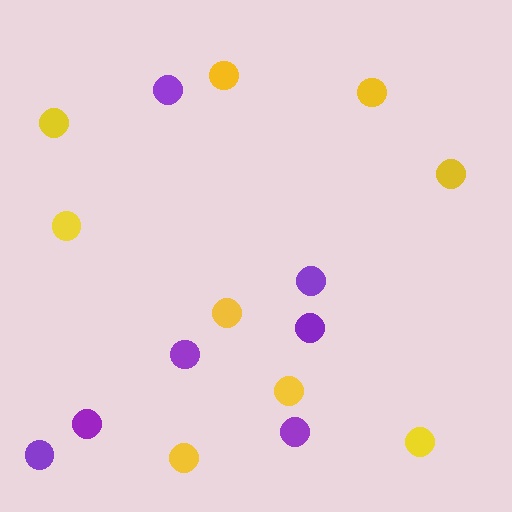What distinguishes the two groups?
There are 2 groups: one group of yellow circles (9) and one group of purple circles (7).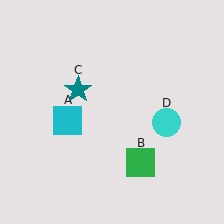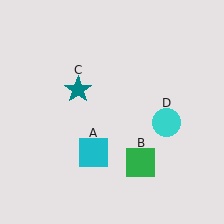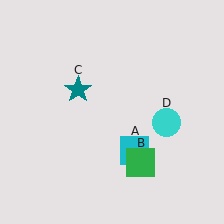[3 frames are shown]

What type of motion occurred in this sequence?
The cyan square (object A) rotated counterclockwise around the center of the scene.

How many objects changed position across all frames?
1 object changed position: cyan square (object A).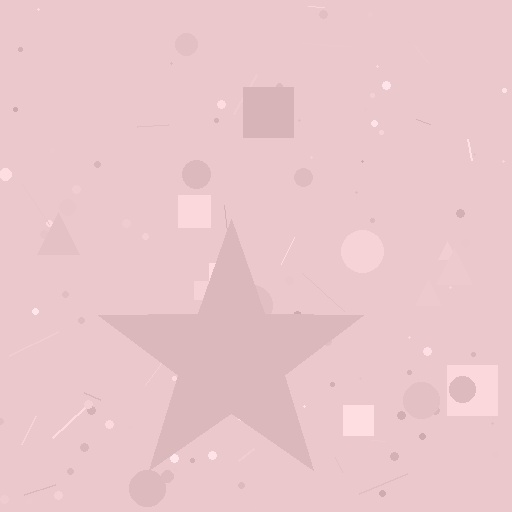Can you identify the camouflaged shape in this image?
The camouflaged shape is a star.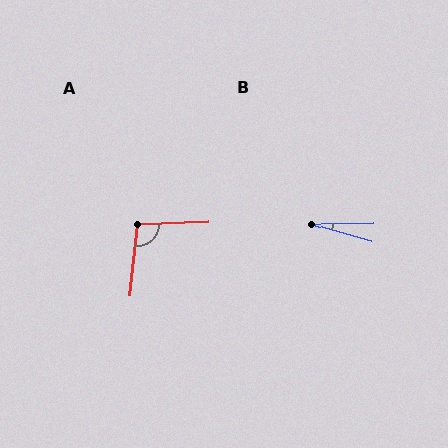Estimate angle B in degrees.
Approximately 17 degrees.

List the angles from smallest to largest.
B (17°), A (98°).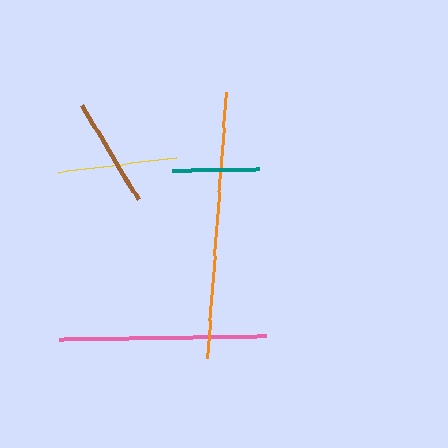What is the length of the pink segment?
The pink segment is approximately 207 pixels long.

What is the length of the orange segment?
The orange segment is approximately 267 pixels long.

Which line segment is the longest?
The orange line is the longest at approximately 267 pixels.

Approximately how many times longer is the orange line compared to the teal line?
The orange line is approximately 3.0 times the length of the teal line.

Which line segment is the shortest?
The teal line is the shortest at approximately 88 pixels.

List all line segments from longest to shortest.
From longest to shortest: orange, pink, yellow, brown, teal.